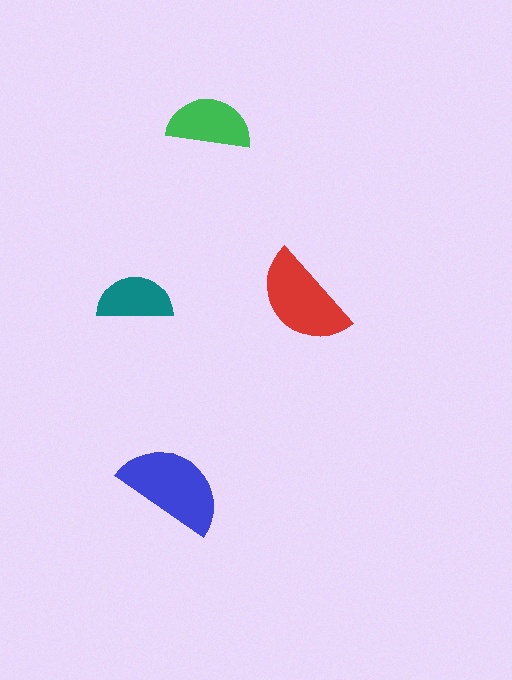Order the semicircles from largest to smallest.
the blue one, the red one, the green one, the teal one.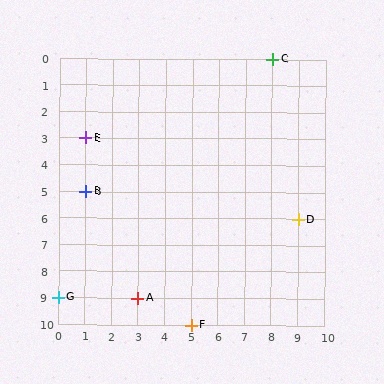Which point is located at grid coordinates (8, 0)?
Point C is at (8, 0).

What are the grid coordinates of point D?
Point D is at grid coordinates (9, 6).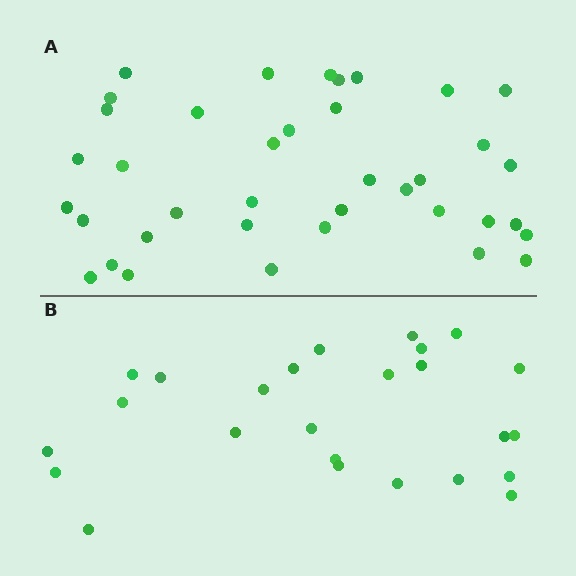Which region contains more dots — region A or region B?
Region A (the top region) has more dots.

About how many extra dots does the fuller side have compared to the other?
Region A has approximately 15 more dots than region B.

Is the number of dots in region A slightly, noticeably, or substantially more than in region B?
Region A has substantially more. The ratio is roughly 1.5 to 1.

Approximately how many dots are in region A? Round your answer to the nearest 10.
About 40 dots. (The exact count is 38, which rounds to 40.)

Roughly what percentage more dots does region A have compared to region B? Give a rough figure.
About 50% more.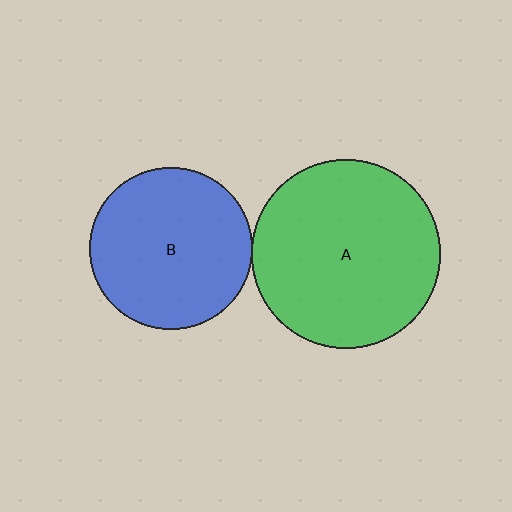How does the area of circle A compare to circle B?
Approximately 1.4 times.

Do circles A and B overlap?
Yes.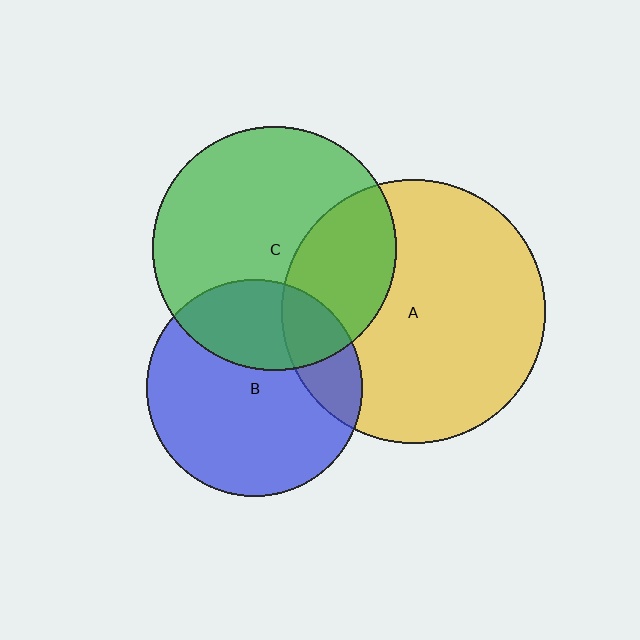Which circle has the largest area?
Circle A (yellow).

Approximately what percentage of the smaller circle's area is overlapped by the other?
Approximately 30%.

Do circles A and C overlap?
Yes.